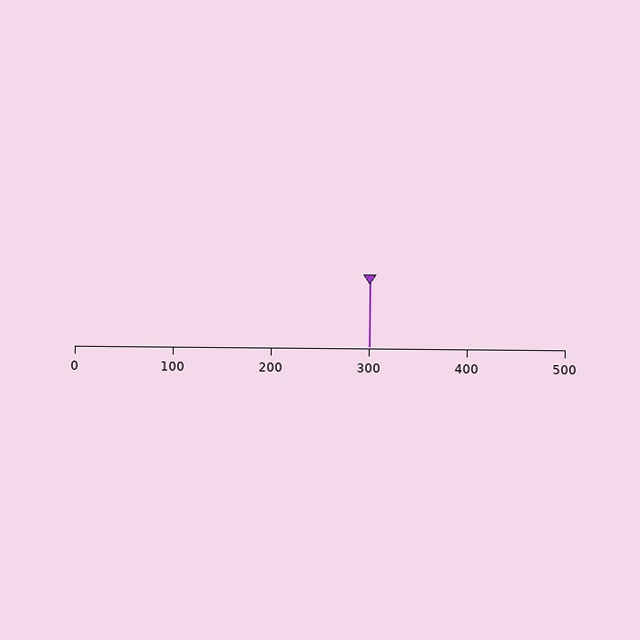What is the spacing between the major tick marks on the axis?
The major ticks are spaced 100 apart.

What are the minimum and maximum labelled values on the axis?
The axis runs from 0 to 500.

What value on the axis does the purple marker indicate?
The marker indicates approximately 300.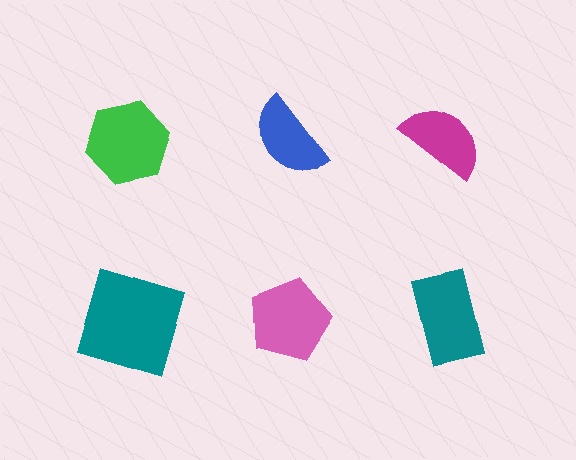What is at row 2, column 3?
A teal rectangle.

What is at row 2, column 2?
A pink pentagon.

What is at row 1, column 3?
A magenta semicircle.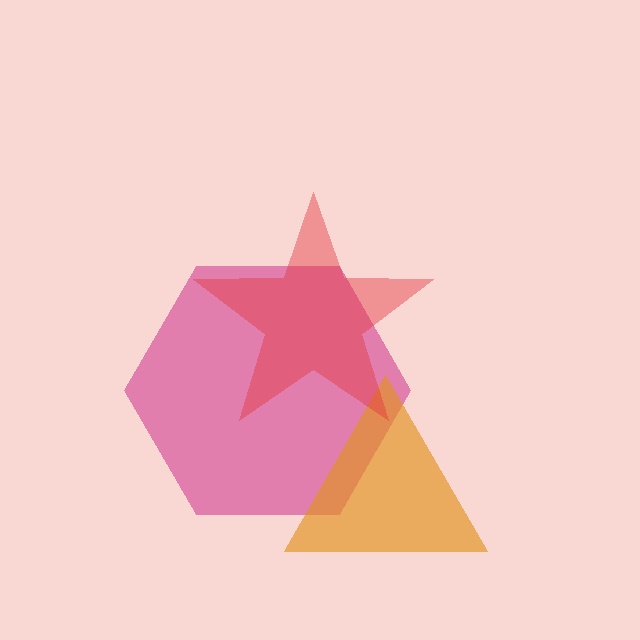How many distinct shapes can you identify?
There are 3 distinct shapes: a magenta hexagon, an orange triangle, a red star.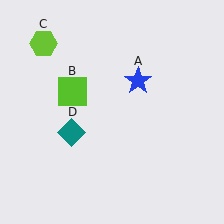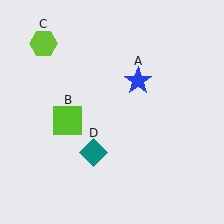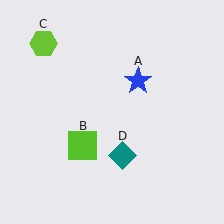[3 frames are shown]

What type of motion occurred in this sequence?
The lime square (object B), teal diamond (object D) rotated counterclockwise around the center of the scene.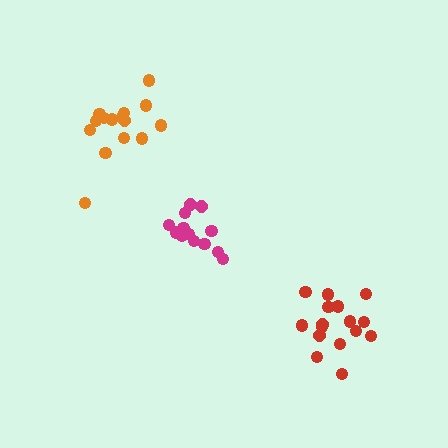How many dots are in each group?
Group 1: 15 dots, Group 2: 16 dots, Group 3: 13 dots (44 total).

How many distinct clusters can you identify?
There are 3 distinct clusters.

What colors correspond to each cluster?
The clusters are colored: orange, red, magenta.